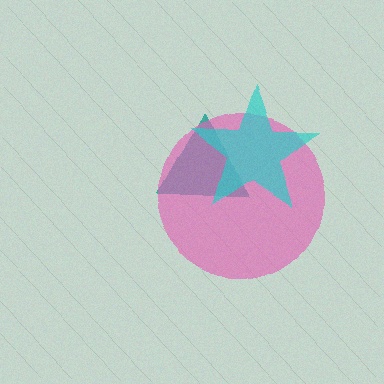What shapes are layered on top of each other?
The layered shapes are: a teal triangle, a pink circle, a cyan star.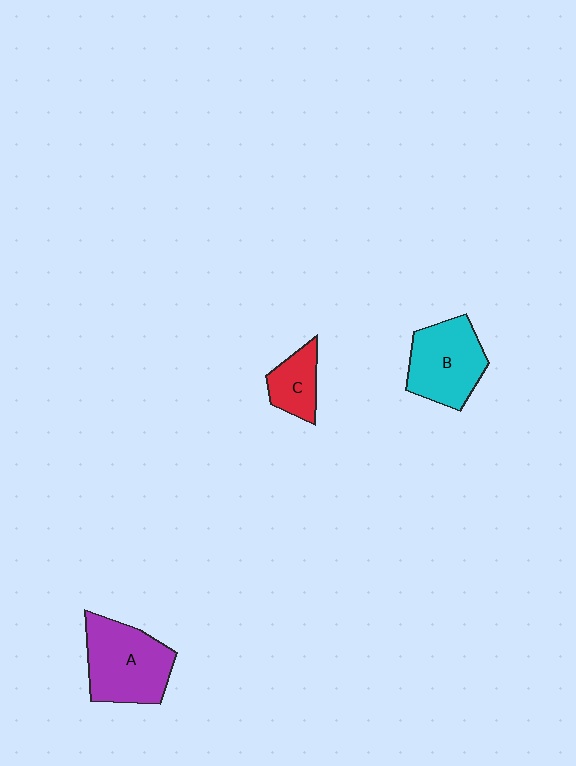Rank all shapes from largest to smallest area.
From largest to smallest: A (purple), B (cyan), C (red).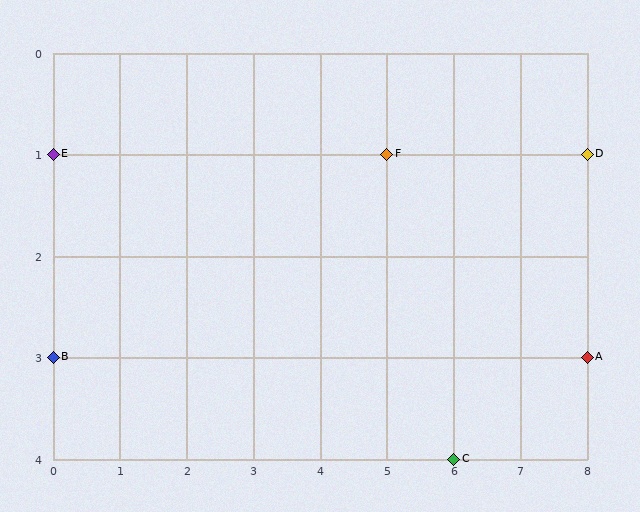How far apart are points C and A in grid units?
Points C and A are 2 columns and 1 row apart (about 2.2 grid units diagonally).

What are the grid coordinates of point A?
Point A is at grid coordinates (8, 3).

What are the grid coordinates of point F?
Point F is at grid coordinates (5, 1).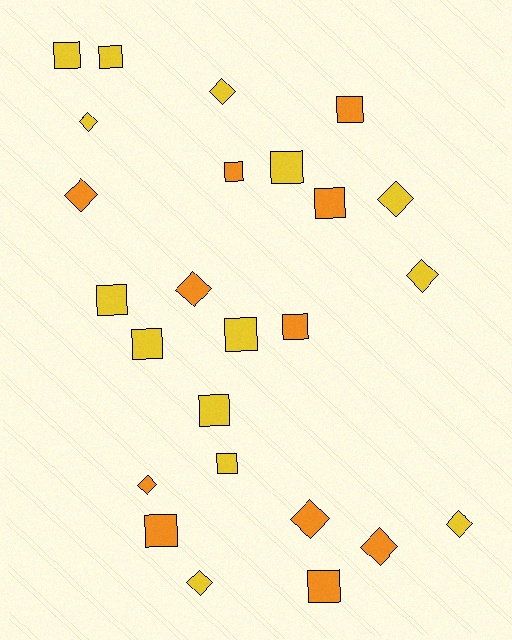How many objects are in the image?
There are 25 objects.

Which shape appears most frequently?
Square, with 14 objects.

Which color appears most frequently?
Yellow, with 14 objects.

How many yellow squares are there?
There are 8 yellow squares.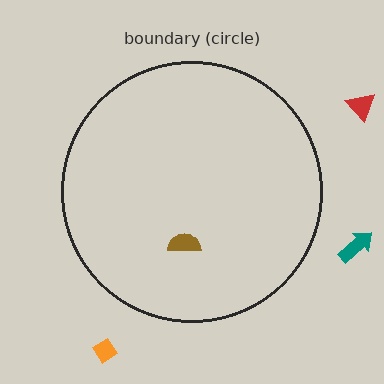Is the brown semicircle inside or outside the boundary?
Inside.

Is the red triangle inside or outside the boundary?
Outside.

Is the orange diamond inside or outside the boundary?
Outside.